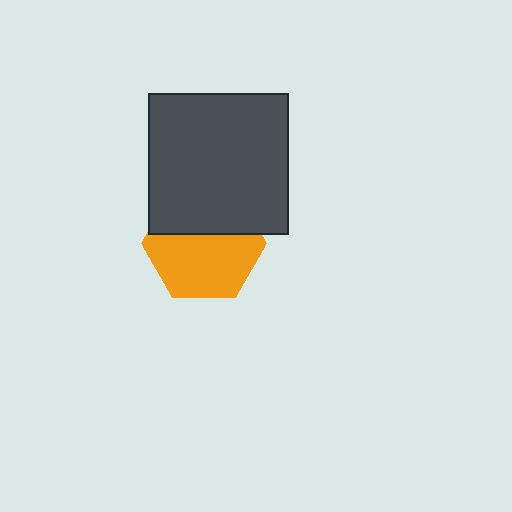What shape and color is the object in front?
The object in front is a dark gray square.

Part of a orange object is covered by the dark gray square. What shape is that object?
It is a hexagon.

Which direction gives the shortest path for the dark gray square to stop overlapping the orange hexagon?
Moving up gives the shortest separation.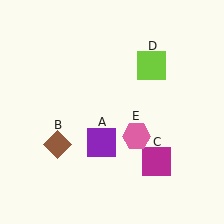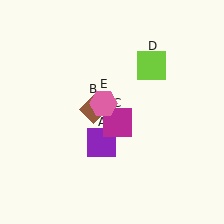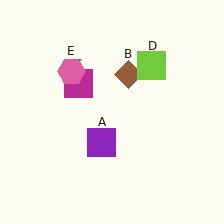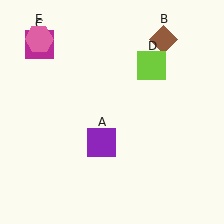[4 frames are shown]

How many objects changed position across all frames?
3 objects changed position: brown diamond (object B), magenta square (object C), pink hexagon (object E).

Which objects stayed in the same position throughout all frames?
Purple square (object A) and lime square (object D) remained stationary.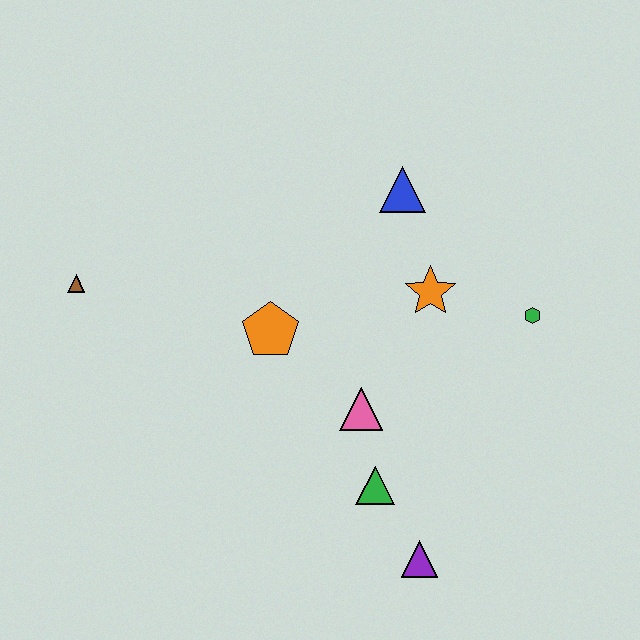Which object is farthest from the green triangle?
The brown triangle is farthest from the green triangle.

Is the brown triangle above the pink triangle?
Yes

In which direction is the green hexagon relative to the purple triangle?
The green hexagon is above the purple triangle.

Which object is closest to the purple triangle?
The green triangle is closest to the purple triangle.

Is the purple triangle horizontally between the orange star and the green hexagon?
No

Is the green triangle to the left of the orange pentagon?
No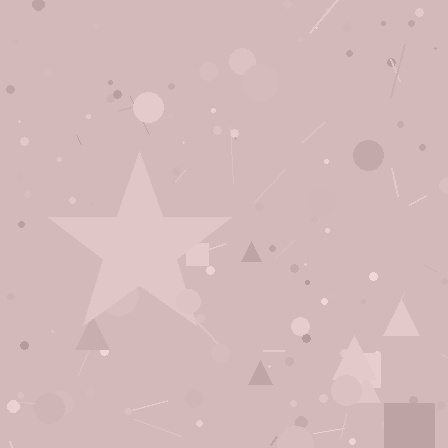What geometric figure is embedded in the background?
A star is embedded in the background.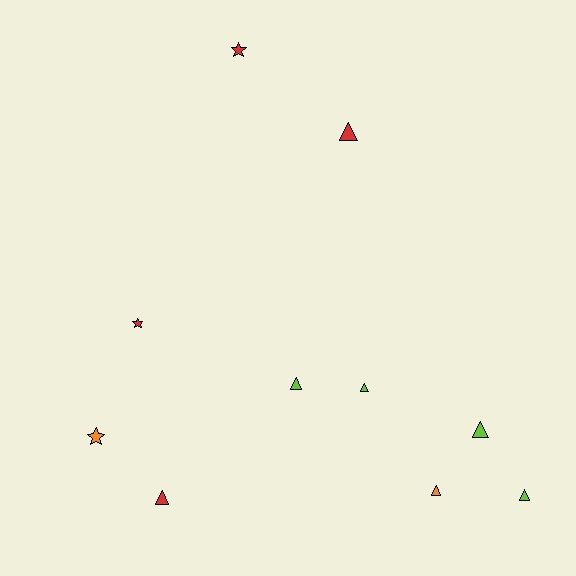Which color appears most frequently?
Lime, with 4 objects.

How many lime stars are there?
There are no lime stars.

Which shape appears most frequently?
Triangle, with 7 objects.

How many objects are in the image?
There are 10 objects.